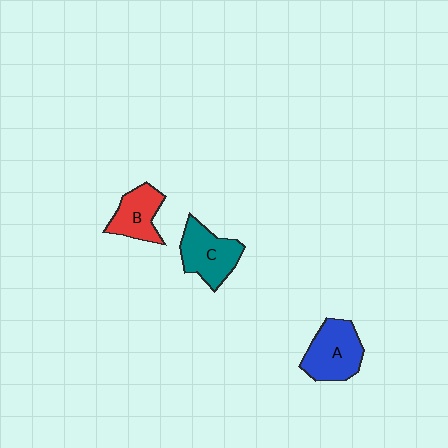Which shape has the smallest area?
Shape B (red).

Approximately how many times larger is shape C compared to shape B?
Approximately 1.3 times.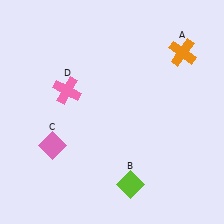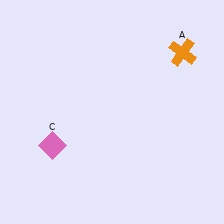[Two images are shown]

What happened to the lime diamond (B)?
The lime diamond (B) was removed in Image 2. It was in the bottom-right area of Image 1.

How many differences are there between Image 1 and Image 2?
There are 2 differences between the two images.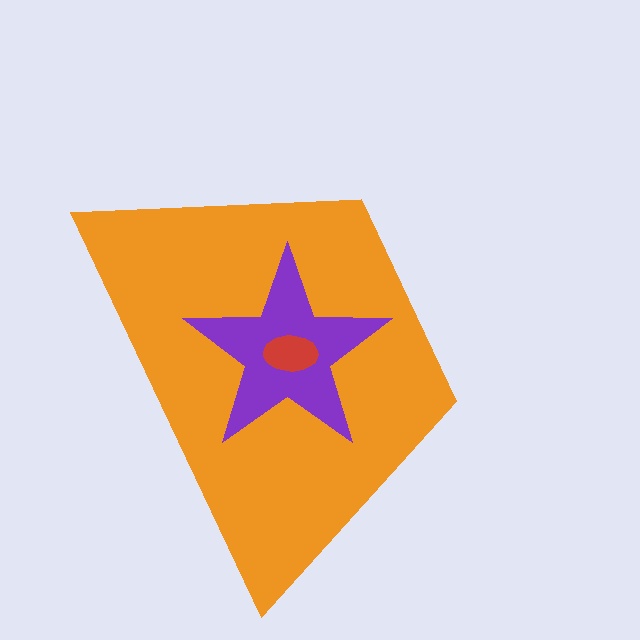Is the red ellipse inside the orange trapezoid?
Yes.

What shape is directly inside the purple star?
The red ellipse.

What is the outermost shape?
The orange trapezoid.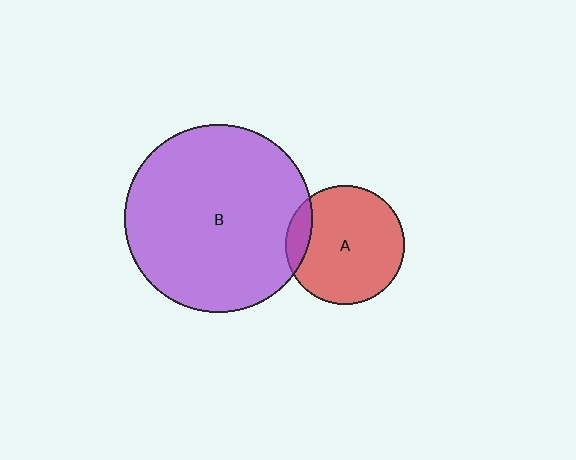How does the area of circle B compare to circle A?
Approximately 2.5 times.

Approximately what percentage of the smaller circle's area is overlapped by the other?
Approximately 10%.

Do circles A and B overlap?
Yes.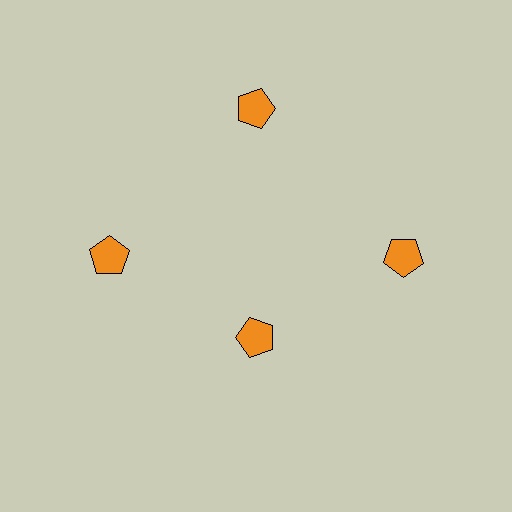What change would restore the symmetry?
The symmetry would be restored by moving it outward, back onto the ring so that all 4 pentagons sit at equal angles and equal distance from the center.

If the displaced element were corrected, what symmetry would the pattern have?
It would have 4-fold rotational symmetry — the pattern would map onto itself every 90 degrees.